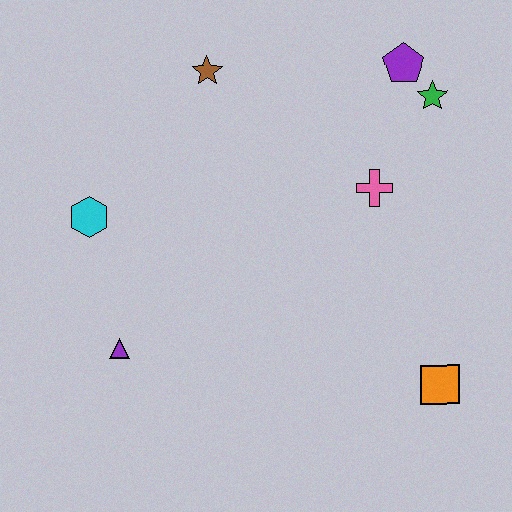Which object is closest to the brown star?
The cyan hexagon is closest to the brown star.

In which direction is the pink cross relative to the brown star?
The pink cross is to the right of the brown star.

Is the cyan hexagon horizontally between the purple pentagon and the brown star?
No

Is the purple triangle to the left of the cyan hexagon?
No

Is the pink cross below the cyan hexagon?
No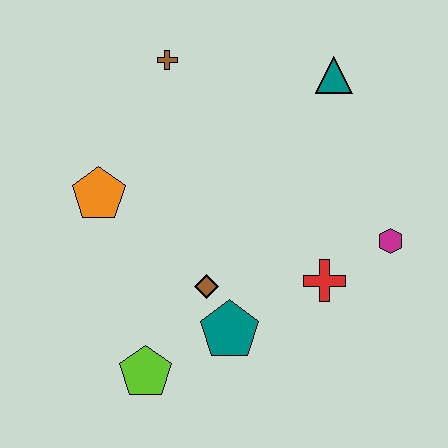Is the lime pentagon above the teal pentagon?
No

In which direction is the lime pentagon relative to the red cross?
The lime pentagon is to the left of the red cross.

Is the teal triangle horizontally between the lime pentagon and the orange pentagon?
No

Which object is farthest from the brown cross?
The lime pentagon is farthest from the brown cross.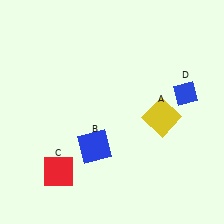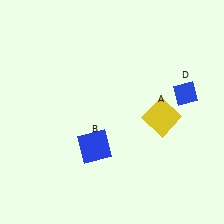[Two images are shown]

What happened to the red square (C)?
The red square (C) was removed in Image 2. It was in the bottom-left area of Image 1.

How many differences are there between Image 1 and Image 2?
There is 1 difference between the two images.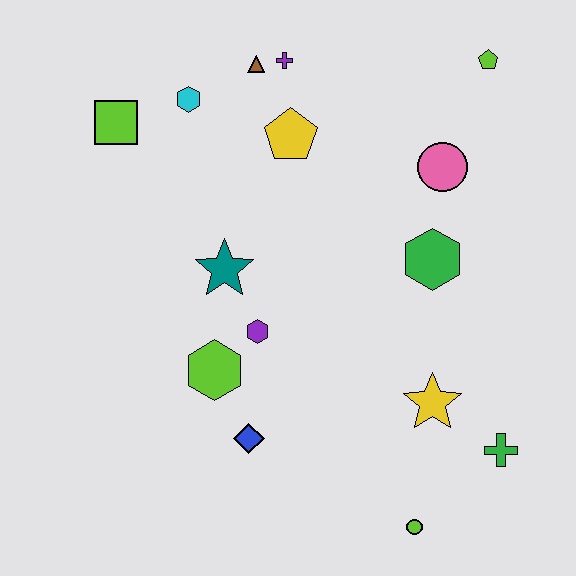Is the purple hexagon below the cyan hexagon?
Yes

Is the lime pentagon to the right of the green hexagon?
Yes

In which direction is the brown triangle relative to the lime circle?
The brown triangle is above the lime circle.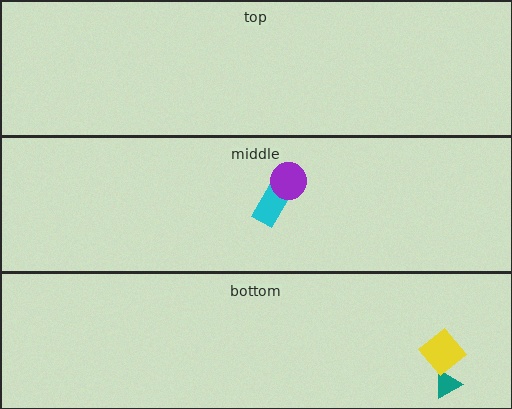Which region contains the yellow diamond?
The bottom region.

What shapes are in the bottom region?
The teal triangle, the yellow diamond.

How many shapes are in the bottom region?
2.